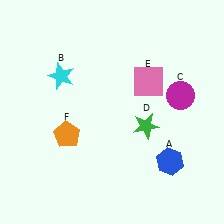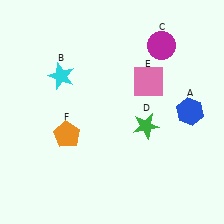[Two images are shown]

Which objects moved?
The objects that moved are: the blue hexagon (A), the magenta circle (C).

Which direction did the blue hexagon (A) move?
The blue hexagon (A) moved up.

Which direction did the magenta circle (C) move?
The magenta circle (C) moved up.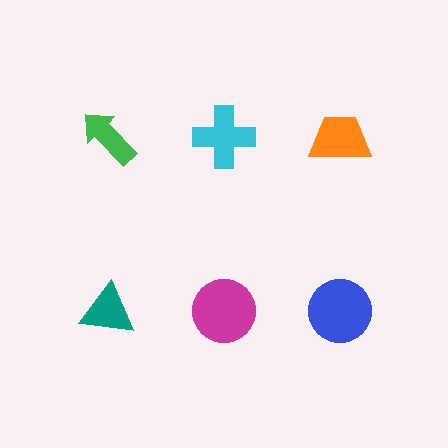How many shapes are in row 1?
3 shapes.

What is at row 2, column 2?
A magenta circle.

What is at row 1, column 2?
A cyan cross.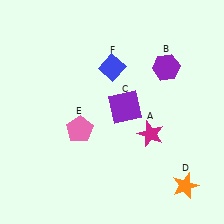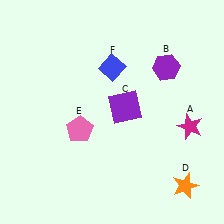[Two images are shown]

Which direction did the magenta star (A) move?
The magenta star (A) moved right.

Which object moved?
The magenta star (A) moved right.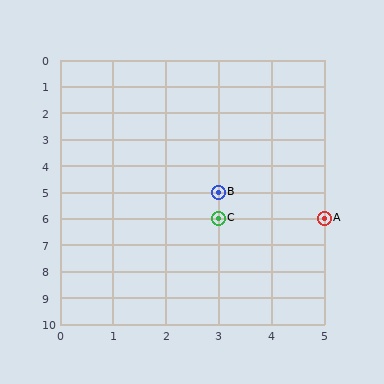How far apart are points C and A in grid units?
Points C and A are 2 columns apart.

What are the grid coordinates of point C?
Point C is at grid coordinates (3, 6).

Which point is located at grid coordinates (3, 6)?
Point C is at (3, 6).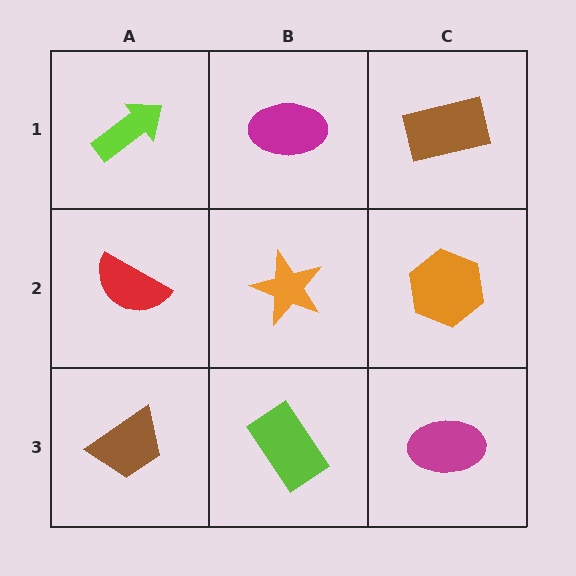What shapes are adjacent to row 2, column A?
A lime arrow (row 1, column A), a brown trapezoid (row 3, column A), an orange star (row 2, column B).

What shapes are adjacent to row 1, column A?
A red semicircle (row 2, column A), a magenta ellipse (row 1, column B).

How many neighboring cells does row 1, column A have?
2.